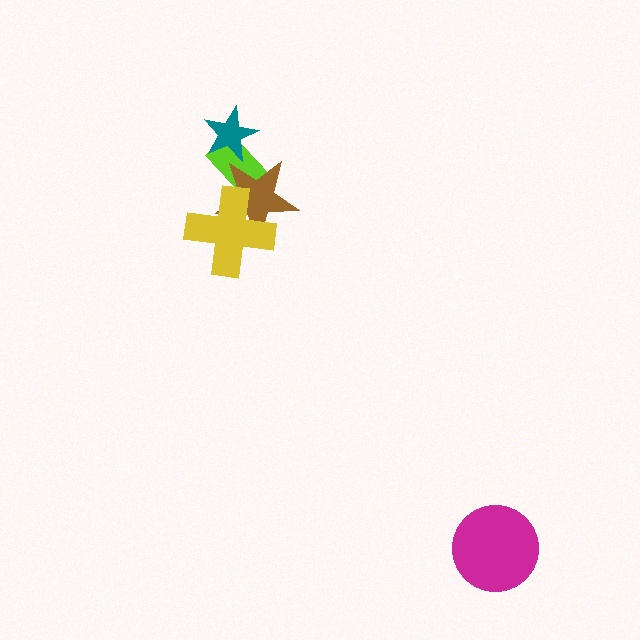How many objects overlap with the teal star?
1 object overlaps with the teal star.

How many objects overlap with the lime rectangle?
2 objects overlap with the lime rectangle.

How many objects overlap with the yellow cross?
1 object overlaps with the yellow cross.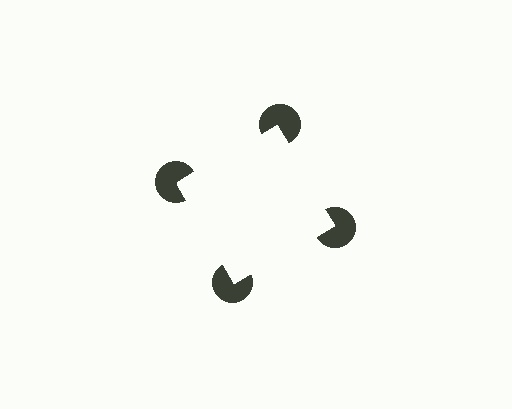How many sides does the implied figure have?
4 sides.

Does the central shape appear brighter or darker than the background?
It typically appears slightly brighter than the background, even though no actual brightness change is drawn.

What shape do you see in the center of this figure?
An illusory square — its edges are inferred from the aligned wedge cuts in the pac-man discs, not physically drawn.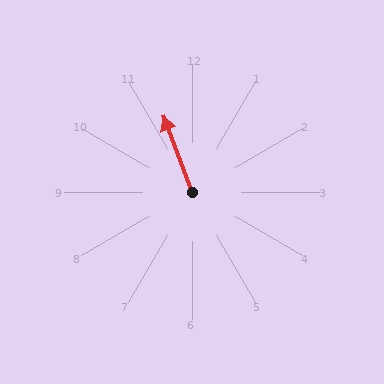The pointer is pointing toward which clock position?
Roughly 11 o'clock.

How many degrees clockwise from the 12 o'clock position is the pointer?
Approximately 339 degrees.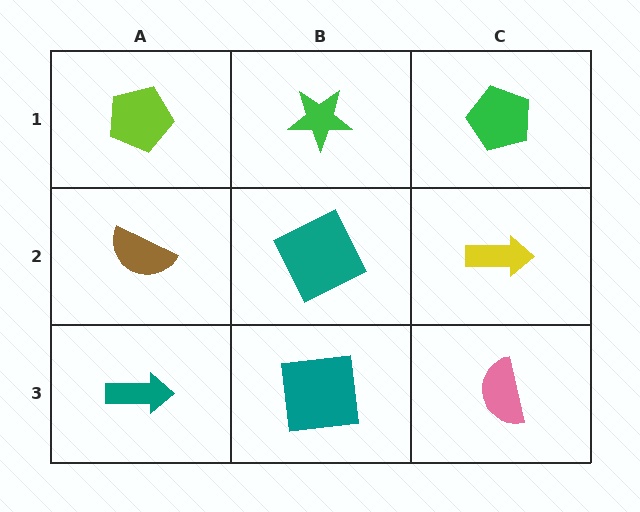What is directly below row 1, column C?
A yellow arrow.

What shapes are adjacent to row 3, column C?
A yellow arrow (row 2, column C), a teal square (row 3, column B).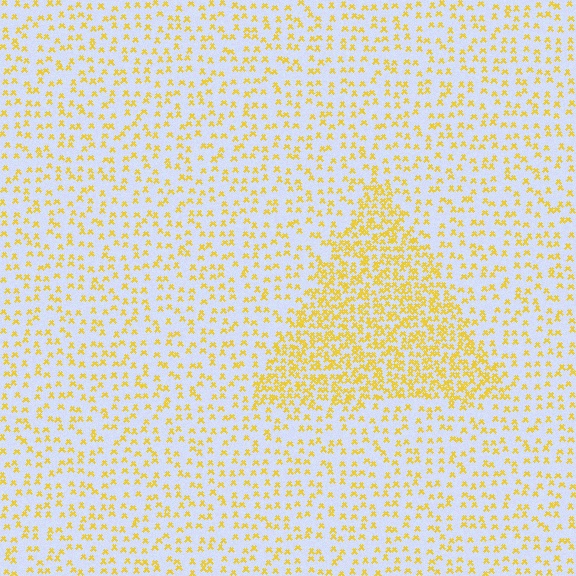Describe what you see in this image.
The image contains small yellow elements arranged at two different densities. A triangle-shaped region is visible where the elements are more densely packed than the surrounding area.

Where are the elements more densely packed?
The elements are more densely packed inside the triangle boundary.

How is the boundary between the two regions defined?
The boundary is defined by a change in element density (approximately 2.4x ratio). All elements are the same color, size, and shape.